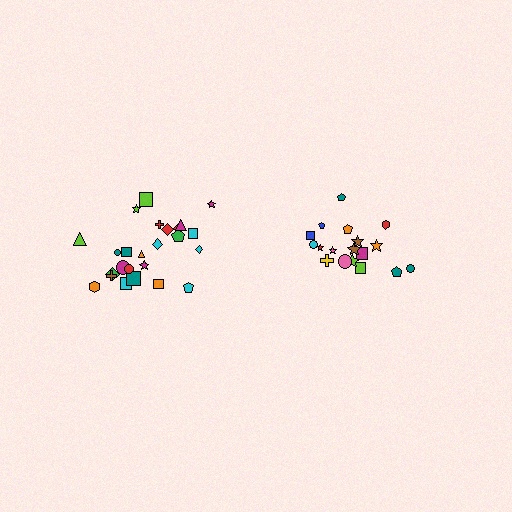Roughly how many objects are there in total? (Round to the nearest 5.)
Roughly 45 objects in total.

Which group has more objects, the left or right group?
The left group.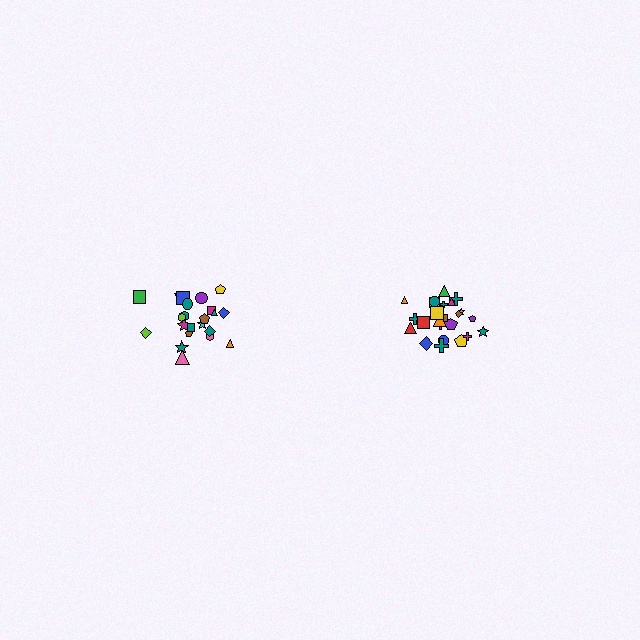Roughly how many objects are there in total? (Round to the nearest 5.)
Roughly 45 objects in total.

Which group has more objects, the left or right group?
The right group.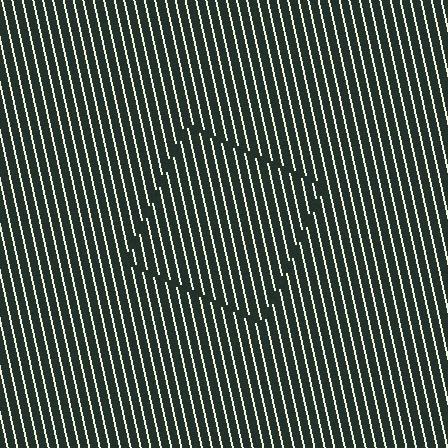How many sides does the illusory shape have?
4 sides — the line-ends trace a square.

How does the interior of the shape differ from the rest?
The interior of the shape contains the same grating, shifted by half a period — the contour is defined by the phase discontinuity where line-ends from the inner and outer gratings abut.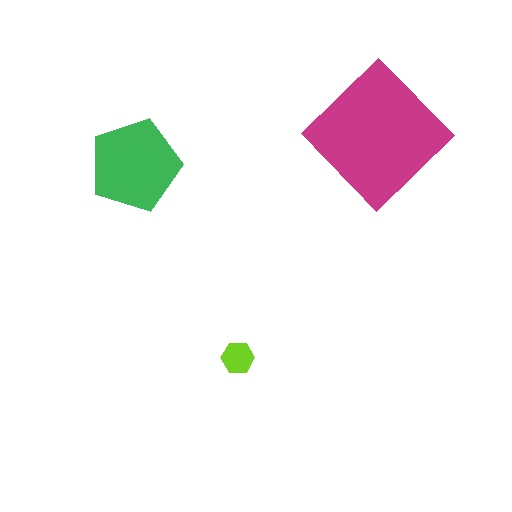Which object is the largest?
The magenta diamond.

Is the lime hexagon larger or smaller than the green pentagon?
Smaller.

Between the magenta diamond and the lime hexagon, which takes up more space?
The magenta diamond.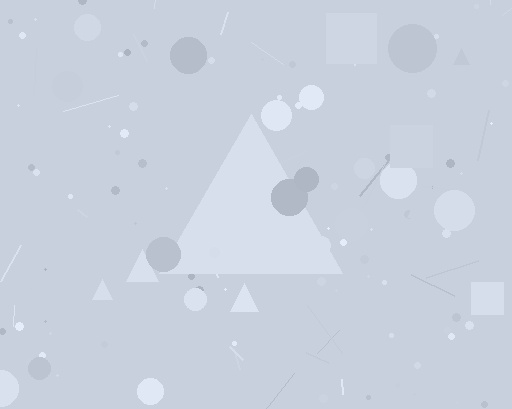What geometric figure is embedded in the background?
A triangle is embedded in the background.